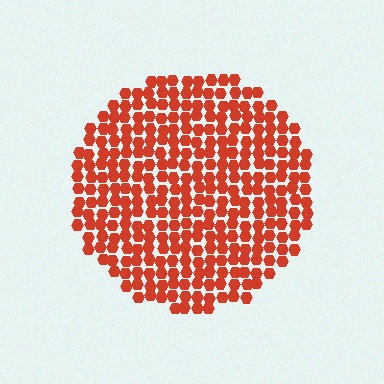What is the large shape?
The large shape is a circle.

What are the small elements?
The small elements are hexagons.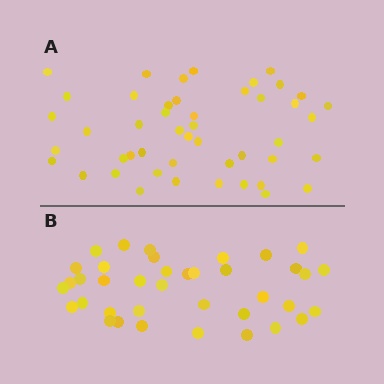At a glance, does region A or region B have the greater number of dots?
Region A (the top region) has more dots.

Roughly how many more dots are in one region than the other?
Region A has roughly 8 or so more dots than region B.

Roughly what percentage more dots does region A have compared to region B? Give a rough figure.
About 25% more.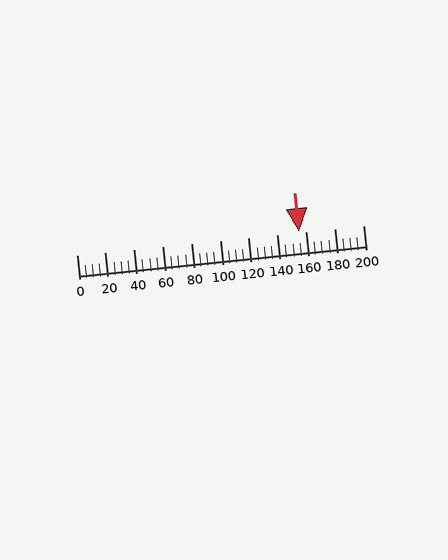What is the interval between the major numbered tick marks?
The major tick marks are spaced 20 units apart.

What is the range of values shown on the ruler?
The ruler shows values from 0 to 200.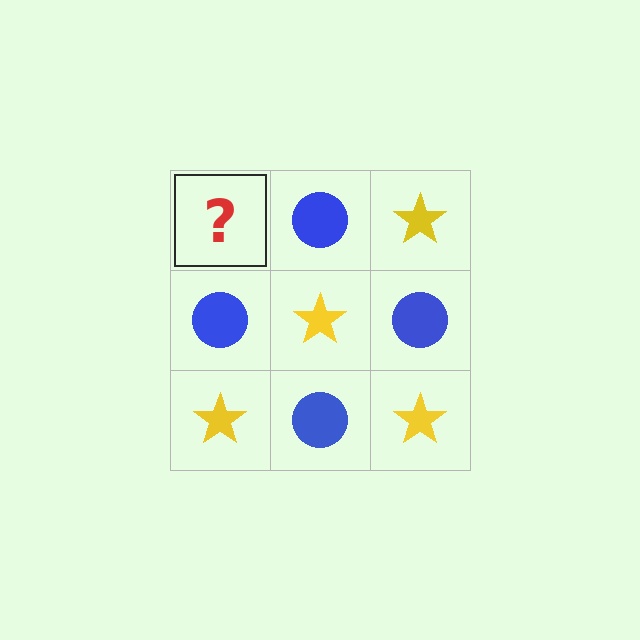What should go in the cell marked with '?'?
The missing cell should contain a yellow star.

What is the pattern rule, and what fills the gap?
The rule is that it alternates yellow star and blue circle in a checkerboard pattern. The gap should be filled with a yellow star.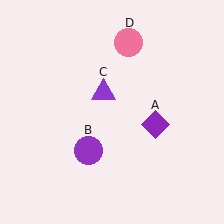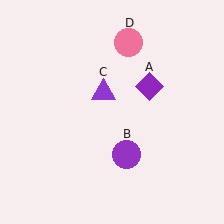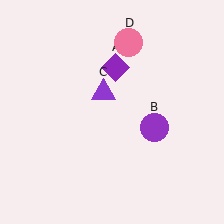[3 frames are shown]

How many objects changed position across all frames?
2 objects changed position: purple diamond (object A), purple circle (object B).